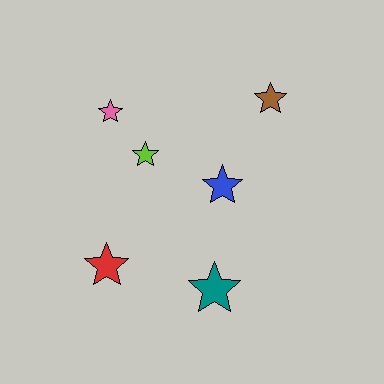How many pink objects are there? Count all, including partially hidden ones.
There is 1 pink object.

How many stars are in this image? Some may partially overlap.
There are 6 stars.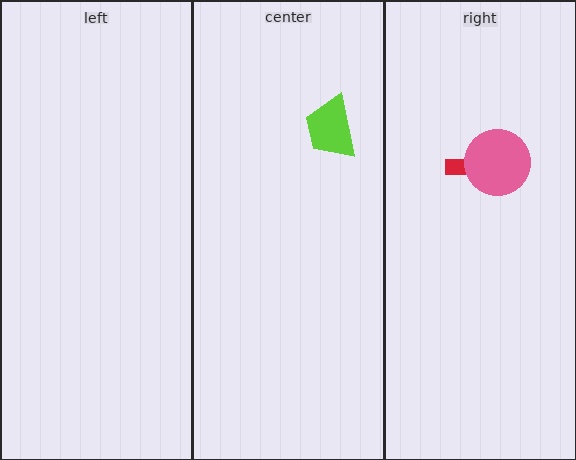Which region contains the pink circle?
The right region.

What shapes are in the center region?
The lime trapezoid.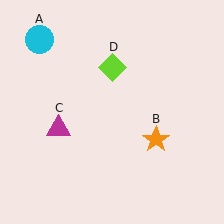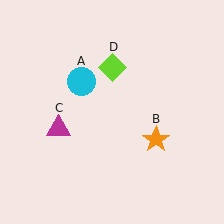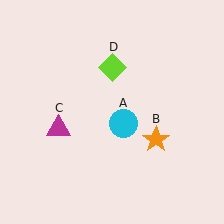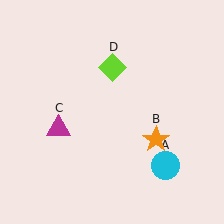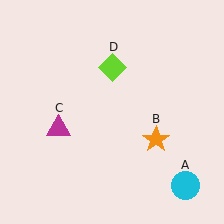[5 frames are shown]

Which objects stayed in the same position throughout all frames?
Orange star (object B) and magenta triangle (object C) and lime diamond (object D) remained stationary.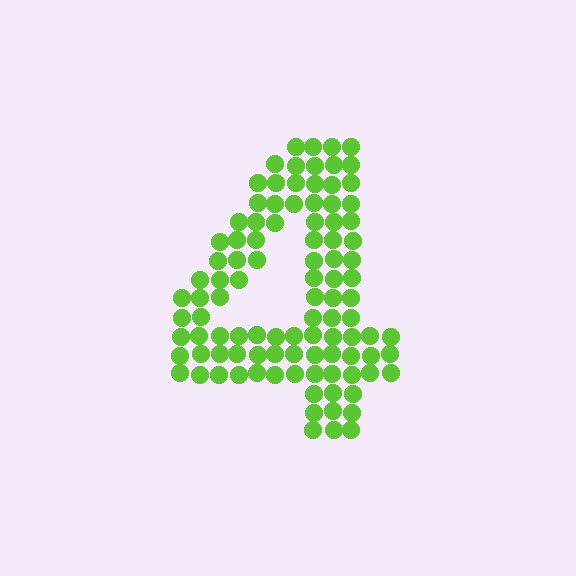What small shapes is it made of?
It is made of small circles.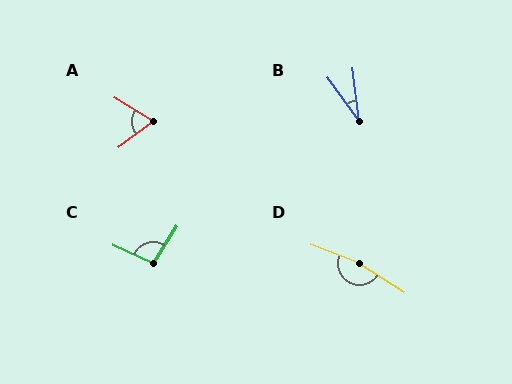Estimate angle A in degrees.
Approximately 68 degrees.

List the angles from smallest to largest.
B (29°), A (68°), C (97°), D (168°).